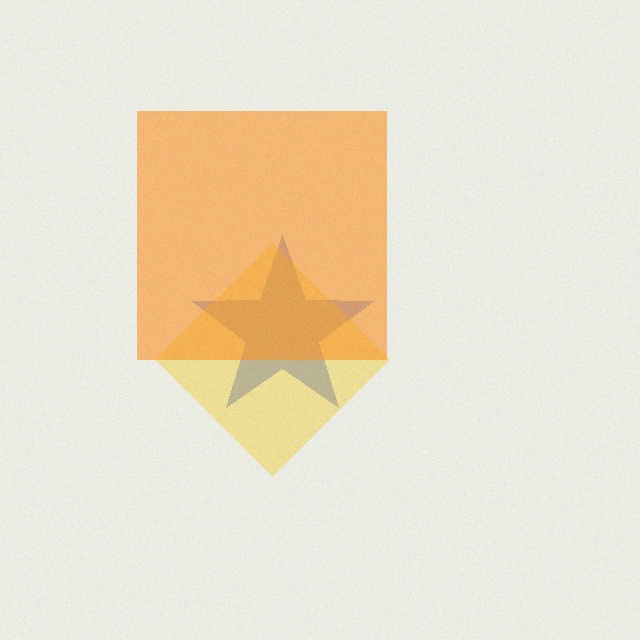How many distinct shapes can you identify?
There are 3 distinct shapes: a blue star, a yellow diamond, an orange square.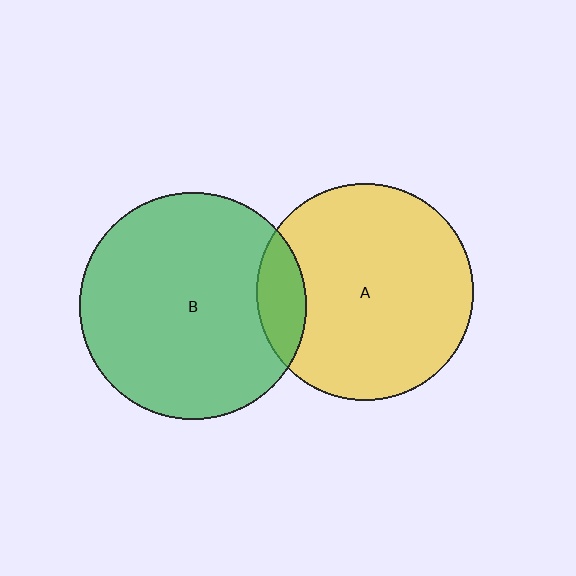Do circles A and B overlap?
Yes.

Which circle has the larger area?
Circle B (green).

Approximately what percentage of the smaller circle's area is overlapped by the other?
Approximately 15%.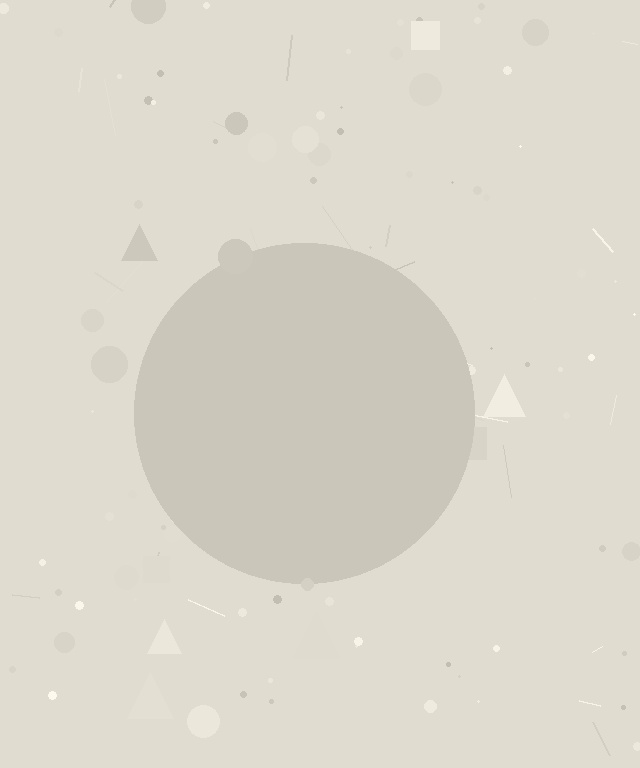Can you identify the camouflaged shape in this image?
The camouflaged shape is a circle.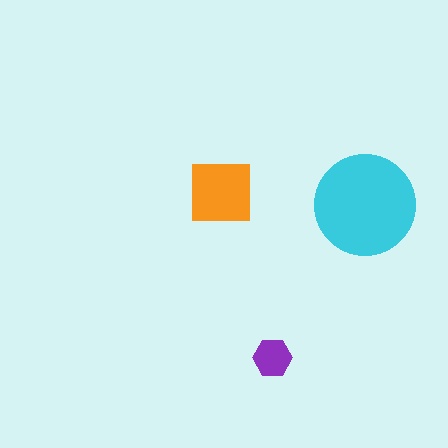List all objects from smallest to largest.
The purple hexagon, the orange square, the cyan circle.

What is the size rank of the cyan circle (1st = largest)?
1st.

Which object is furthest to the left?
The orange square is leftmost.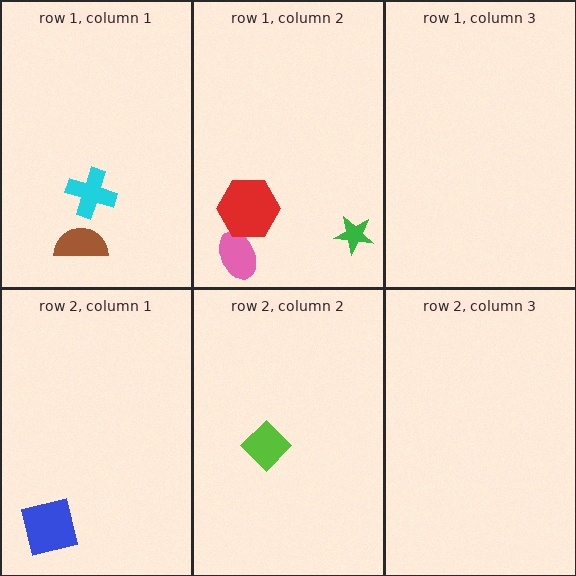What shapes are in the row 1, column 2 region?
The pink ellipse, the green star, the red hexagon.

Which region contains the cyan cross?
The row 1, column 1 region.